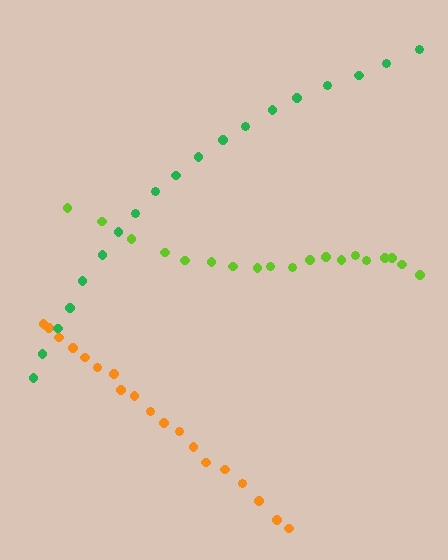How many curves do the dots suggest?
There are 3 distinct paths.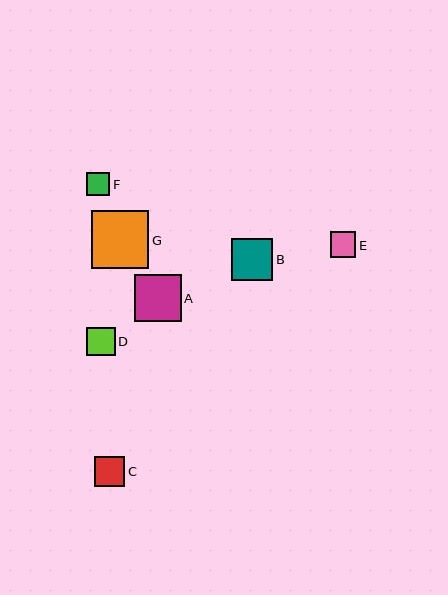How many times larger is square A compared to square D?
Square A is approximately 1.7 times the size of square D.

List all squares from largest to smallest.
From largest to smallest: G, A, B, C, D, E, F.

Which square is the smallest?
Square F is the smallest with a size of approximately 23 pixels.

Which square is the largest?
Square G is the largest with a size of approximately 58 pixels.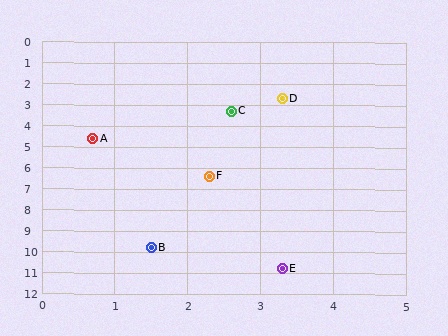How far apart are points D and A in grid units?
Points D and A are about 3.2 grid units apart.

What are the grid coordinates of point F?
Point F is at approximately (2.3, 6.4).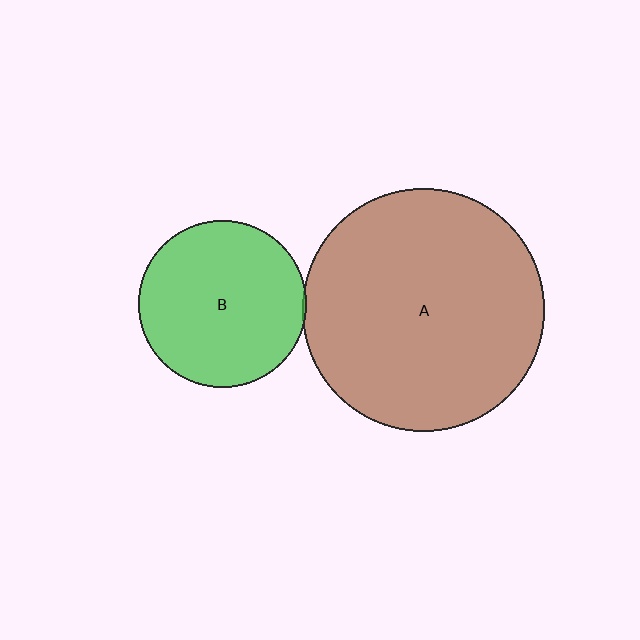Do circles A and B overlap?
Yes.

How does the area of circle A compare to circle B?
Approximately 2.1 times.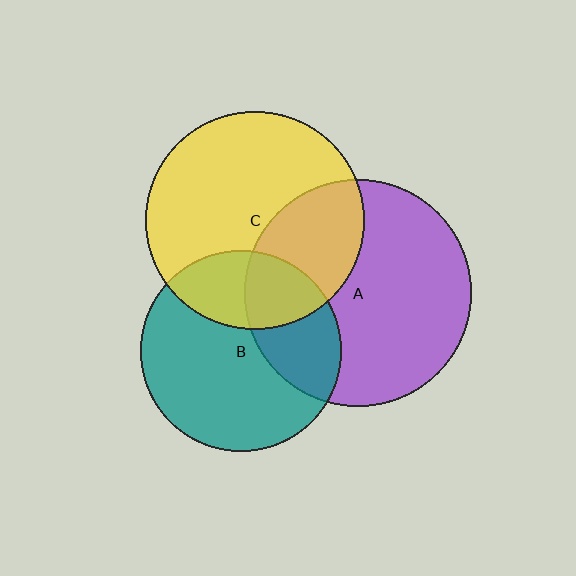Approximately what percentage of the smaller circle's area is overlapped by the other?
Approximately 35%.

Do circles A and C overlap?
Yes.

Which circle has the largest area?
Circle A (purple).